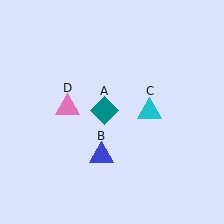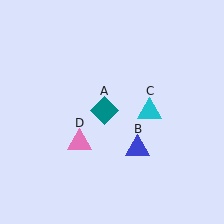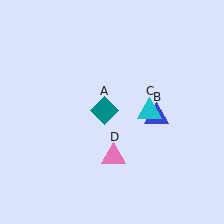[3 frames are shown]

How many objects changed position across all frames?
2 objects changed position: blue triangle (object B), pink triangle (object D).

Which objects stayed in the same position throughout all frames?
Teal diamond (object A) and cyan triangle (object C) remained stationary.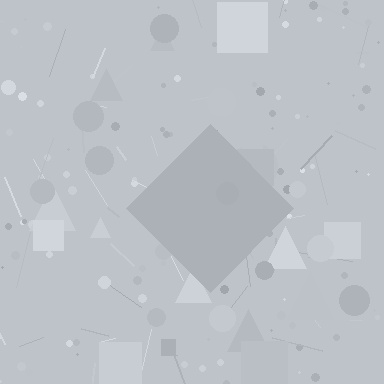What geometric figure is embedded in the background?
A diamond is embedded in the background.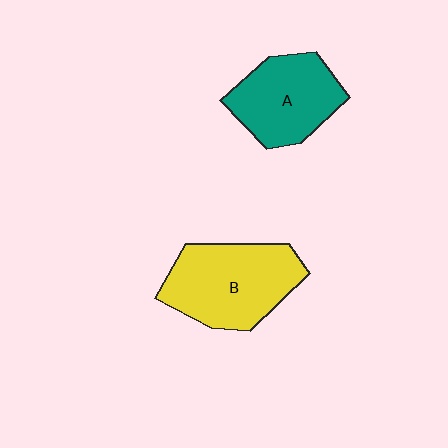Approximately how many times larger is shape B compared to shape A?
Approximately 1.2 times.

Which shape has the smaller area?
Shape A (teal).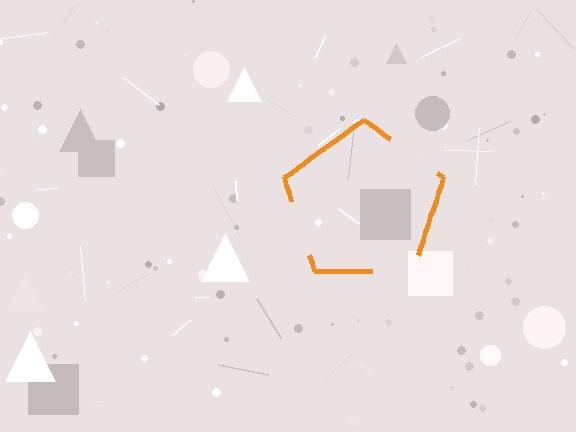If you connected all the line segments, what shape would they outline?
They would outline a pentagon.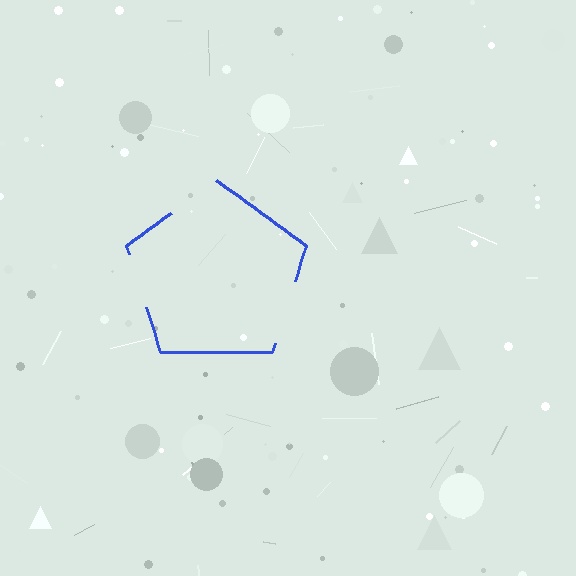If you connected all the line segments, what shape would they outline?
They would outline a pentagon.